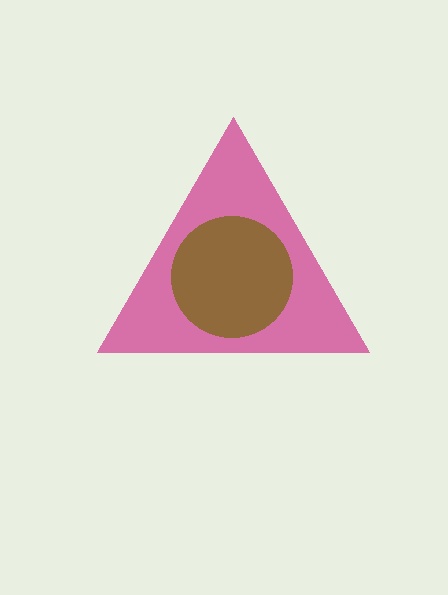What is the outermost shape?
The pink triangle.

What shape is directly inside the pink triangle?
The brown circle.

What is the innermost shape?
The brown circle.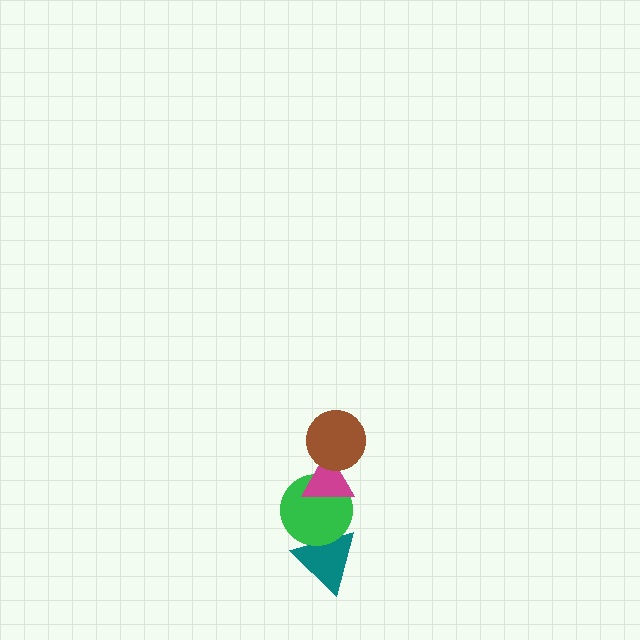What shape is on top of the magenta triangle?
The brown circle is on top of the magenta triangle.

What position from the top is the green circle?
The green circle is 3rd from the top.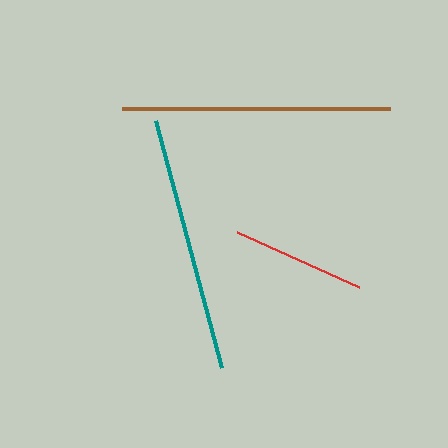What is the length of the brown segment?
The brown segment is approximately 268 pixels long.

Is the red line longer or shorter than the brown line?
The brown line is longer than the red line.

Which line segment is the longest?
The brown line is the longest at approximately 268 pixels.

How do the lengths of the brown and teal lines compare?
The brown and teal lines are approximately the same length.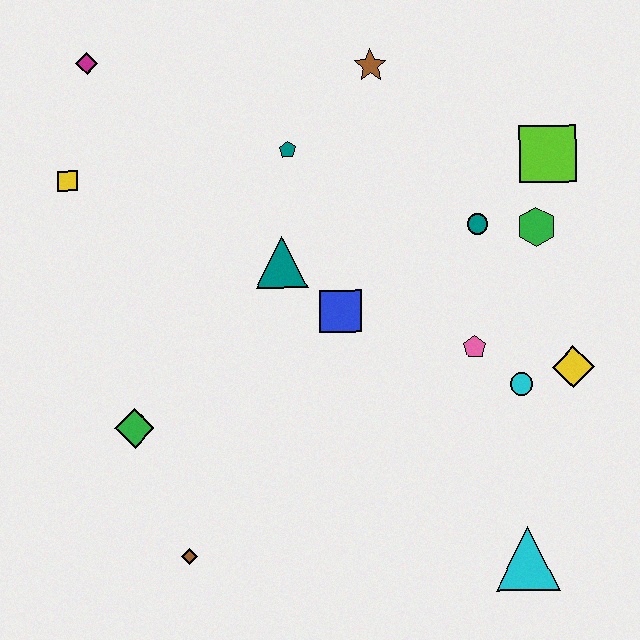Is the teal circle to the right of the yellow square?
Yes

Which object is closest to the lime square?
The green hexagon is closest to the lime square.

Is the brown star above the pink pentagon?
Yes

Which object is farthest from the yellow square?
The cyan triangle is farthest from the yellow square.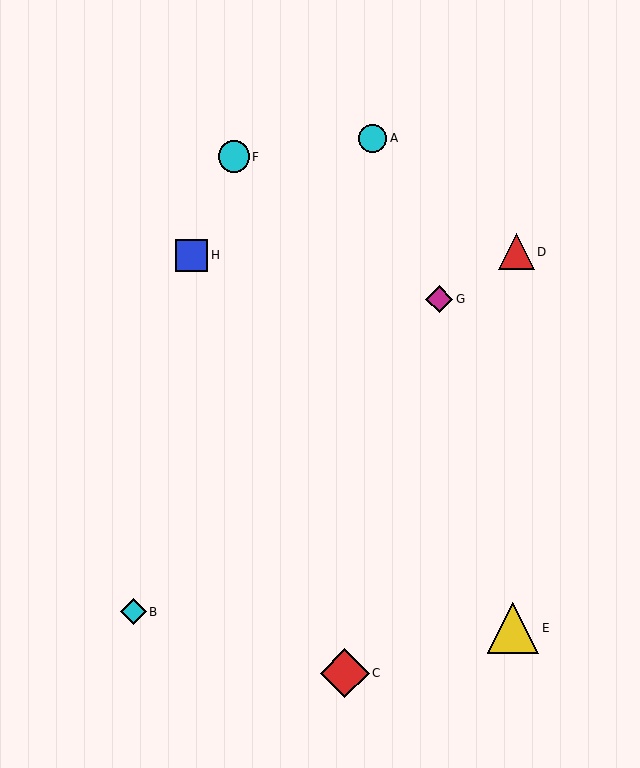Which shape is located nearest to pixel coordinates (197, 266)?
The blue square (labeled H) at (192, 255) is nearest to that location.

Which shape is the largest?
The yellow triangle (labeled E) is the largest.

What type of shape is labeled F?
Shape F is a cyan circle.